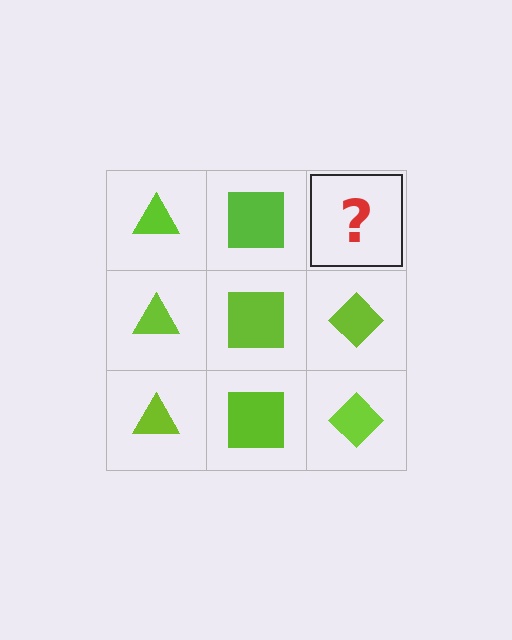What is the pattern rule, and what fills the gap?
The rule is that each column has a consistent shape. The gap should be filled with a lime diamond.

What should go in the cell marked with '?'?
The missing cell should contain a lime diamond.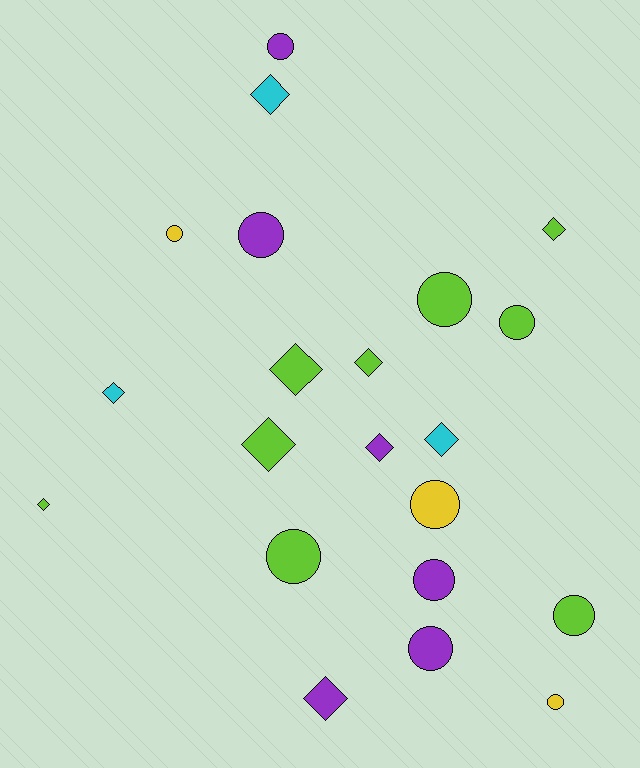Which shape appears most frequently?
Circle, with 11 objects.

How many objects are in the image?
There are 21 objects.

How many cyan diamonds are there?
There are 3 cyan diamonds.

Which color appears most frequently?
Lime, with 9 objects.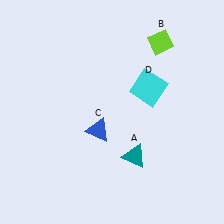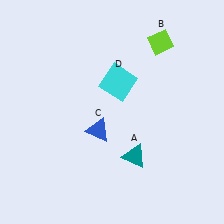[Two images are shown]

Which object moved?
The cyan square (D) moved left.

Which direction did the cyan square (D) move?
The cyan square (D) moved left.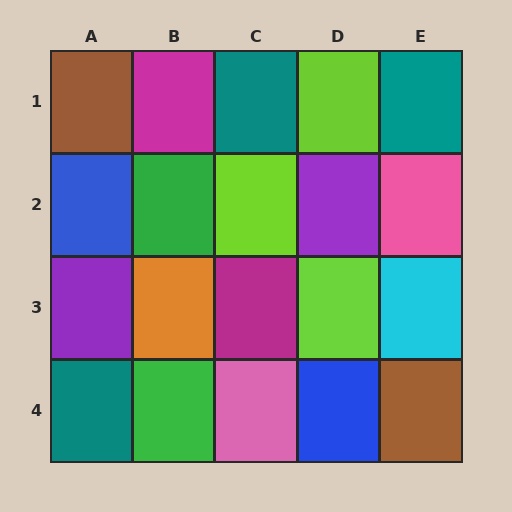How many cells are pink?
2 cells are pink.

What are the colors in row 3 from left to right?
Purple, orange, magenta, lime, cyan.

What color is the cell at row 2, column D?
Purple.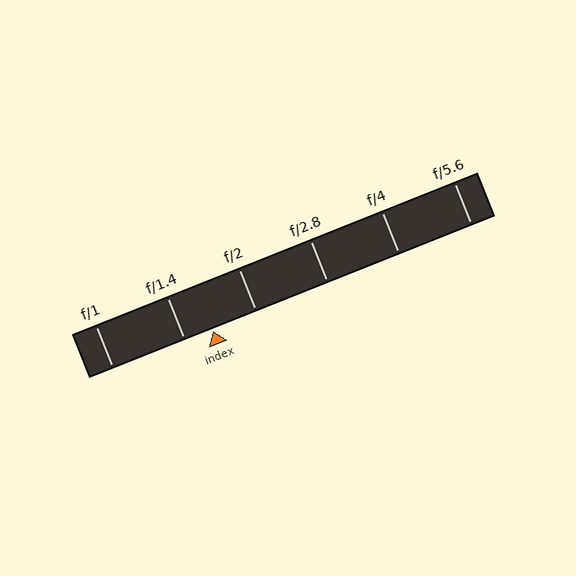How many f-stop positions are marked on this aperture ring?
There are 6 f-stop positions marked.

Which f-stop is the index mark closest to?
The index mark is closest to f/1.4.